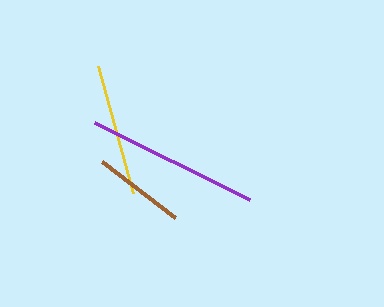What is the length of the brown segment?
The brown segment is approximately 92 pixels long.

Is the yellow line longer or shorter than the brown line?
The yellow line is longer than the brown line.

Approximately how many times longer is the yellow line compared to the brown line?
The yellow line is approximately 1.4 times the length of the brown line.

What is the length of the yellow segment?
The yellow segment is approximately 131 pixels long.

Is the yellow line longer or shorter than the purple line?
The purple line is longer than the yellow line.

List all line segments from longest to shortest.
From longest to shortest: purple, yellow, brown.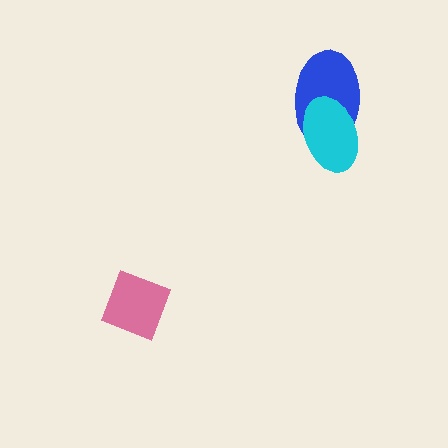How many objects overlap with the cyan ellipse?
1 object overlaps with the cyan ellipse.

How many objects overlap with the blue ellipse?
1 object overlaps with the blue ellipse.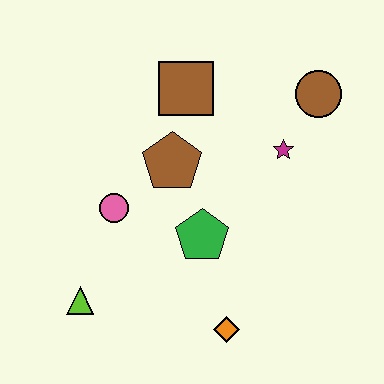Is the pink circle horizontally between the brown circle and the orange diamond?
No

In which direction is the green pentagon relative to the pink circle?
The green pentagon is to the right of the pink circle.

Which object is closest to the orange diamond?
The green pentagon is closest to the orange diamond.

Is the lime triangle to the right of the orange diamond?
No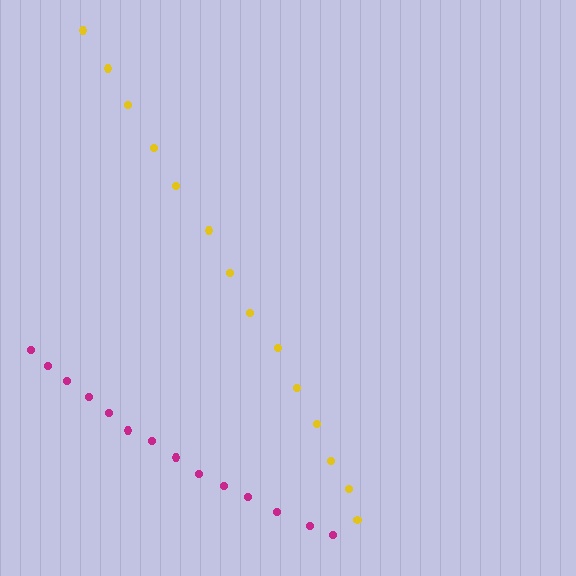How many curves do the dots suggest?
There are 2 distinct paths.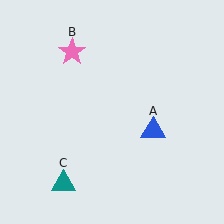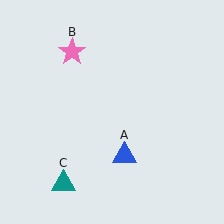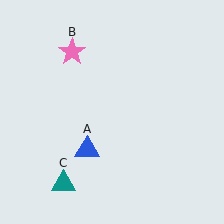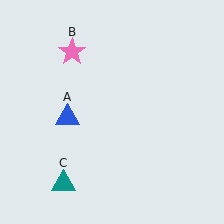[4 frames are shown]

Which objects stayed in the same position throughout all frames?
Pink star (object B) and teal triangle (object C) remained stationary.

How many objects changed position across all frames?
1 object changed position: blue triangle (object A).